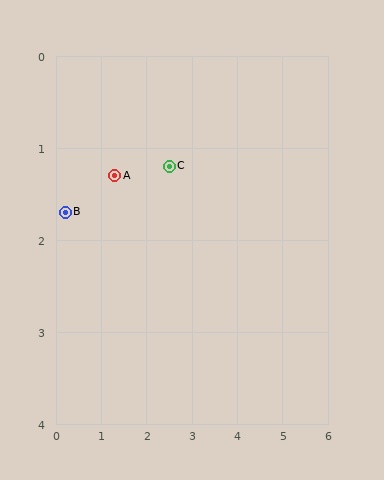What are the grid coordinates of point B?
Point B is at approximately (0.2, 1.7).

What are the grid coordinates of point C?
Point C is at approximately (2.5, 1.2).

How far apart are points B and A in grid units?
Points B and A are about 1.2 grid units apart.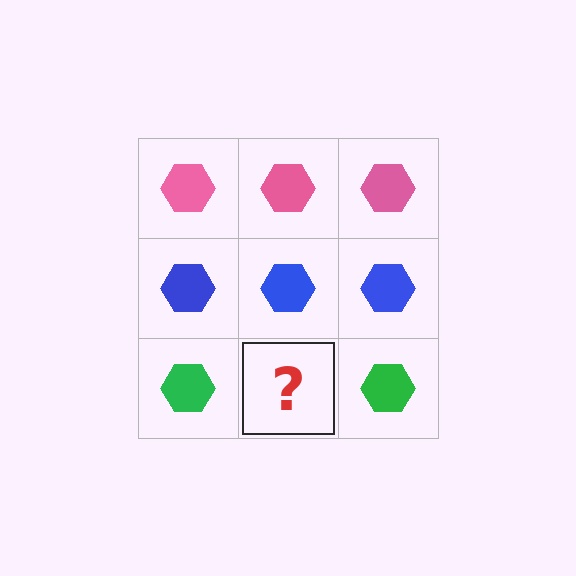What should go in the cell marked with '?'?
The missing cell should contain a green hexagon.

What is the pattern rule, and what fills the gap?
The rule is that each row has a consistent color. The gap should be filled with a green hexagon.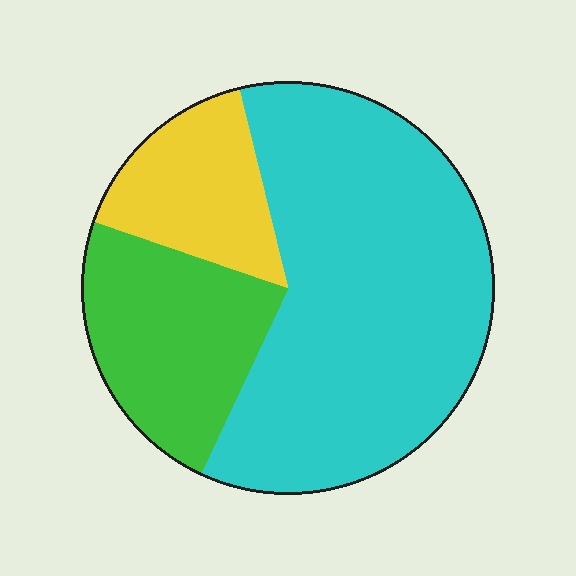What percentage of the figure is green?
Green covers around 25% of the figure.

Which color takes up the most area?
Cyan, at roughly 60%.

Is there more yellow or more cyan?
Cyan.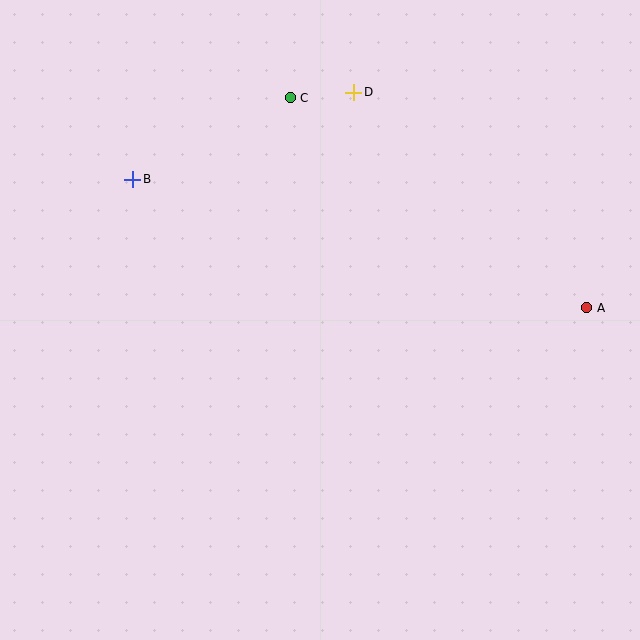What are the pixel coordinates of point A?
Point A is at (587, 308).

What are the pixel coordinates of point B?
Point B is at (133, 179).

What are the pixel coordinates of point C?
Point C is at (290, 98).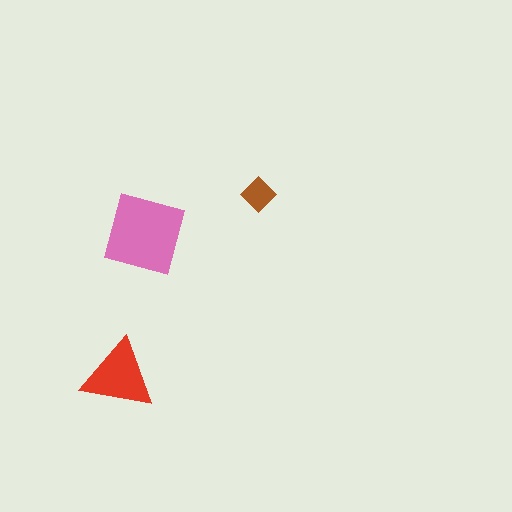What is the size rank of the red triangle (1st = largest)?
2nd.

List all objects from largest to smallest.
The pink square, the red triangle, the brown diamond.